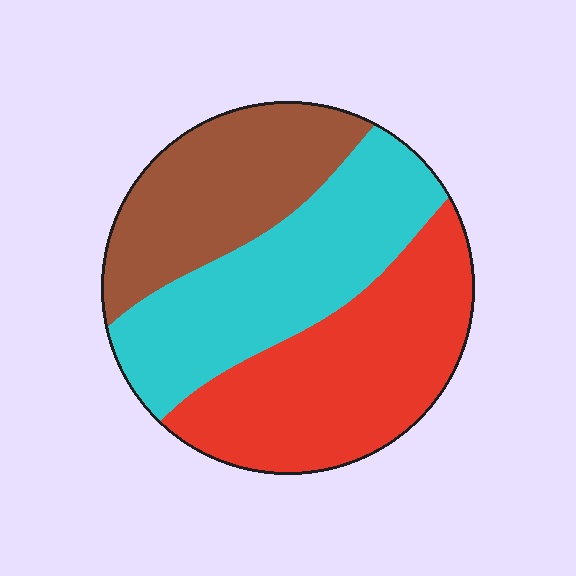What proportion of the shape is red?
Red takes up between a third and a half of the shape.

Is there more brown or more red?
Red.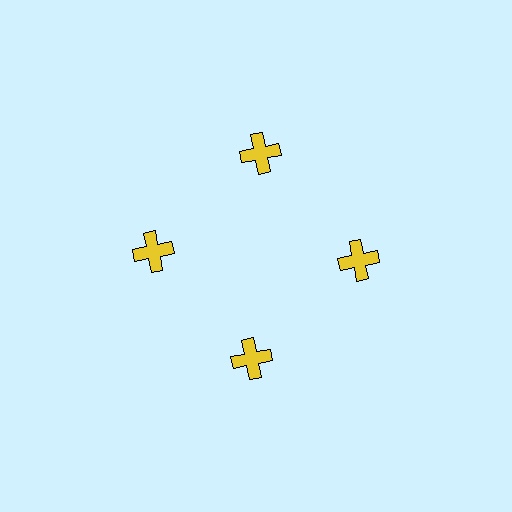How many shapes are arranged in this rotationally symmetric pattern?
There are 4 shapes, arranged in 4 groups of 1.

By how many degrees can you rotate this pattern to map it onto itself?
The pattern maps onto itself every 90 degrees of rotation.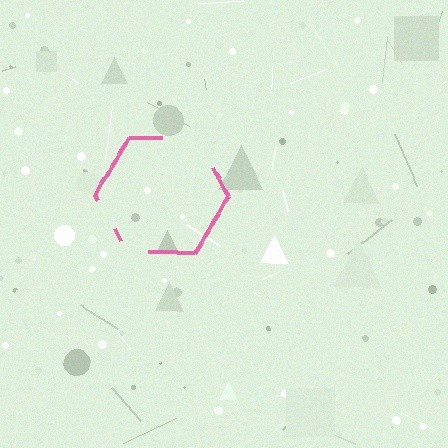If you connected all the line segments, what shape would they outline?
They would outline a hexagon.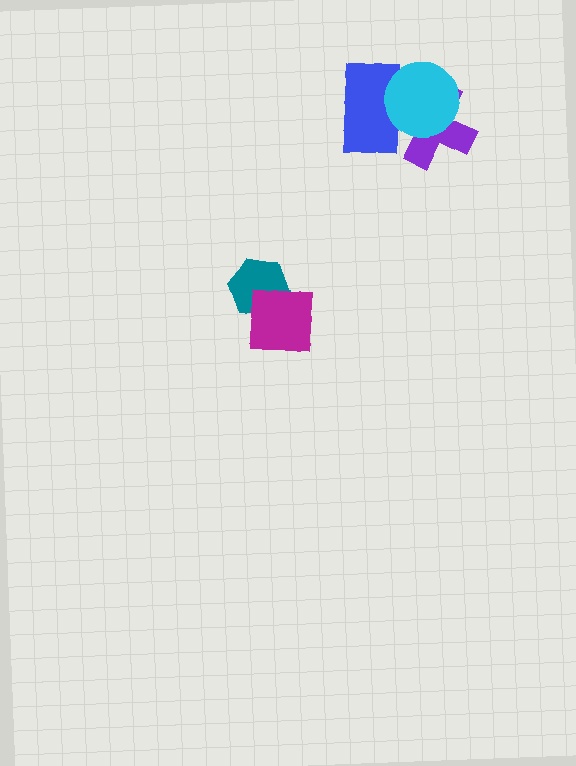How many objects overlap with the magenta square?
1 object overlaps with the magenta square.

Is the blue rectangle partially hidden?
Yes, it is partially covered by another shape.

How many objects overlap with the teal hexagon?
1 object overlaps with the teal hexagon.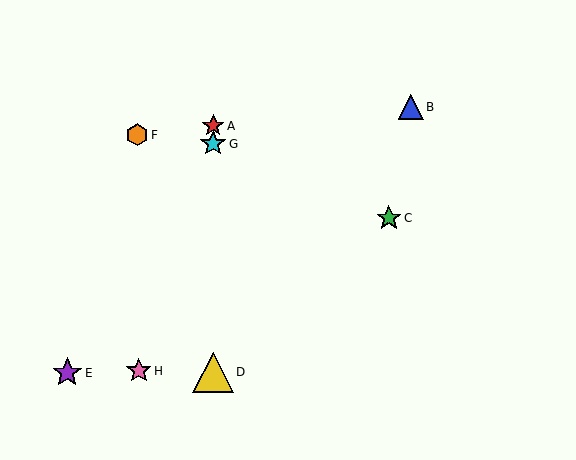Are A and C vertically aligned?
No, A is at x≈213 and C is at x≈389.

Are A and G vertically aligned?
Yes, both are at x≈213.